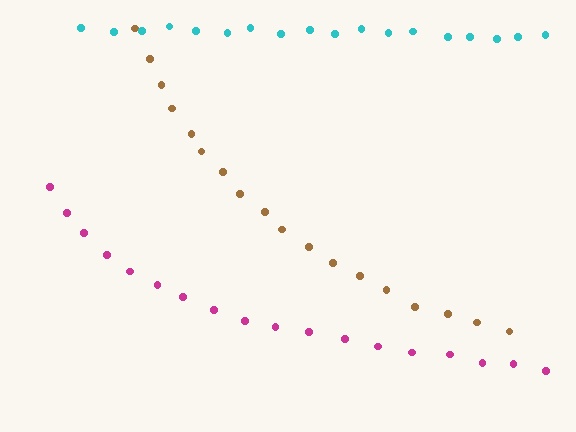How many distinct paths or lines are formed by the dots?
There are 3 distinct paths.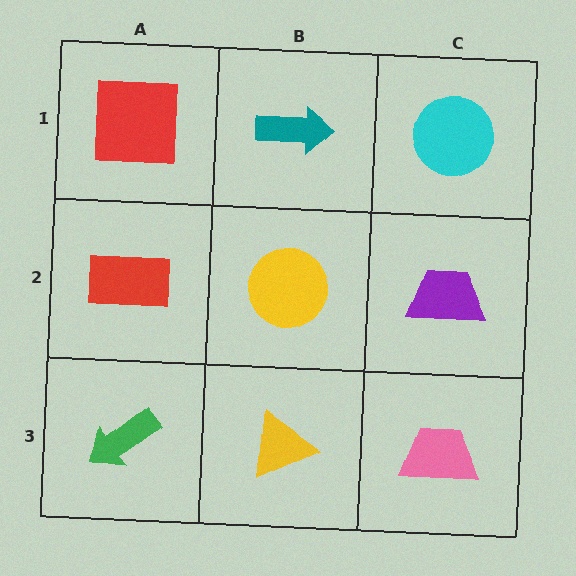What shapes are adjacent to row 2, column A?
A red square (row 1, column A), a green arrow (row 3, column A), a yellow circle (row 2, column B).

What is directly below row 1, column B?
A yellow circle.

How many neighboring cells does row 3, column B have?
3.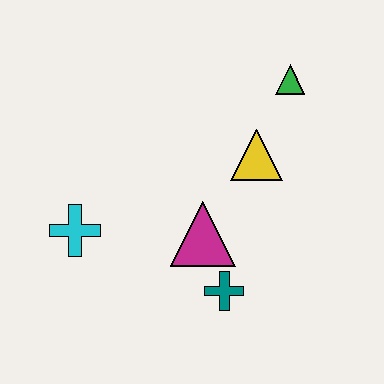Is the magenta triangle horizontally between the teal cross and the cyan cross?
Yes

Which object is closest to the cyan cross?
The magenta triangle is closest to the cyan cross.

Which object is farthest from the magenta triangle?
The green triangle is farthest from the magenta triangle.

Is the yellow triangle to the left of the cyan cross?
No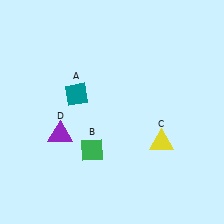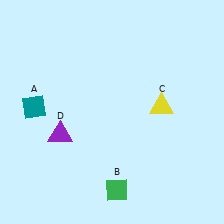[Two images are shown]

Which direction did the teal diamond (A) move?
The teal diamond (A) moved left.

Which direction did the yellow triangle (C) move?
The yellow triangle (C) moved up.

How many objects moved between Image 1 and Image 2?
3 objects moved between the two images.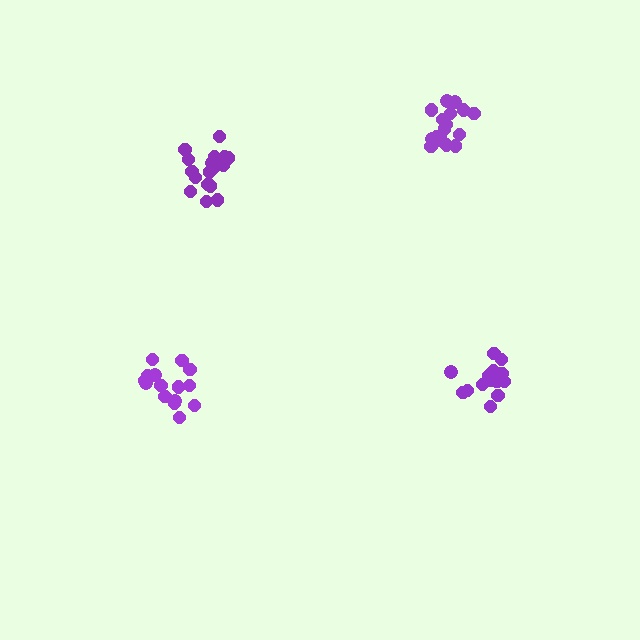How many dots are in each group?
Group 1: 15 dots, Group 2: 17 dots, Group 3: 17 dots, Group 4: 14 dots (63 total).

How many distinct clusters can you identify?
There are 4 distinct clusters.